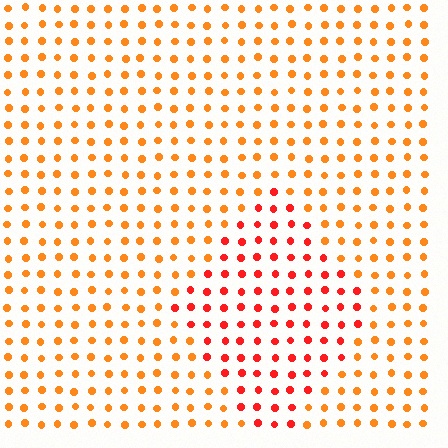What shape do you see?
I see a diamond.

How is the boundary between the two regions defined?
The boundary is defined purely by a slight shift in hue (about 30 degrees). Spacing, size, and orientation are identical on both sides.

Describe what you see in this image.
The image is filled with small orange elements in a uniform arrangement. A diamond-shaped region is visible where the elements are tinted to a slightly different hue, forming a subtle color boundary.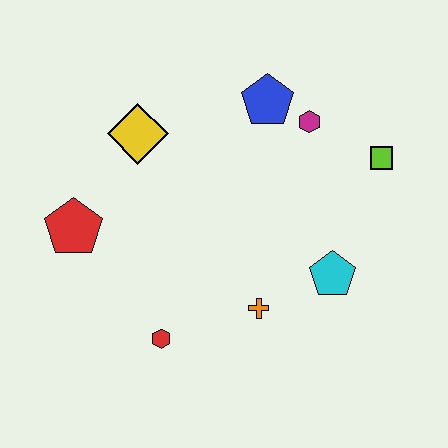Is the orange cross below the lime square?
Yes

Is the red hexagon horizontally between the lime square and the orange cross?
No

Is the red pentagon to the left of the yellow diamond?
Yes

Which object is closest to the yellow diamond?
The red pentagon is closest to the yellow diamond.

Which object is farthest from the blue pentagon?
The red hexagon is farthest from the blue pentagon.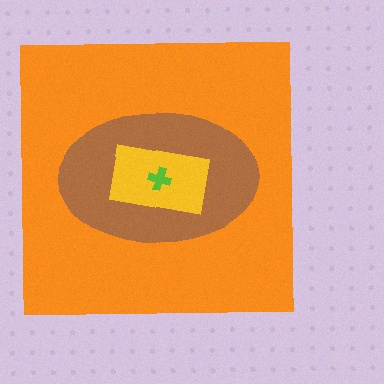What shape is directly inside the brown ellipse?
The yellow rectangle.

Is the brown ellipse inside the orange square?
Yes.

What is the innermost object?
The lime cross.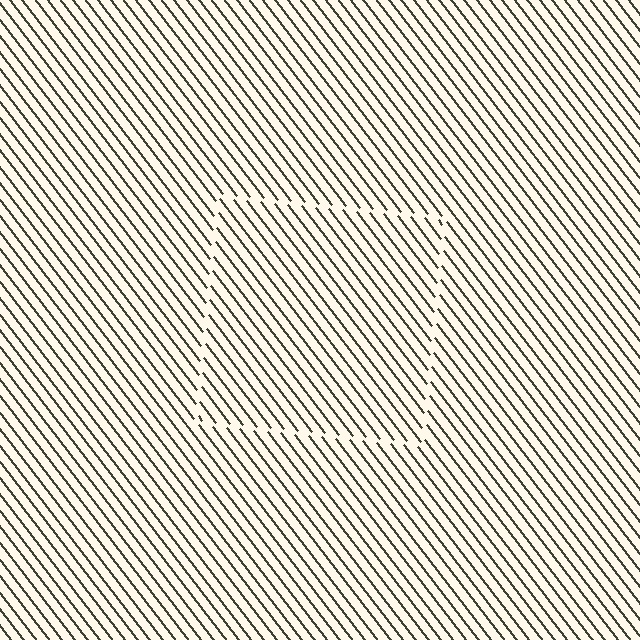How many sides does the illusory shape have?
4 sides — the line-ends trace a square.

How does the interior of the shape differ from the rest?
The interior of the shape contains the same grating, shifted by half a period — the contour is defined by the phase discontinuity where line-ends from the inner and outer gratings abut.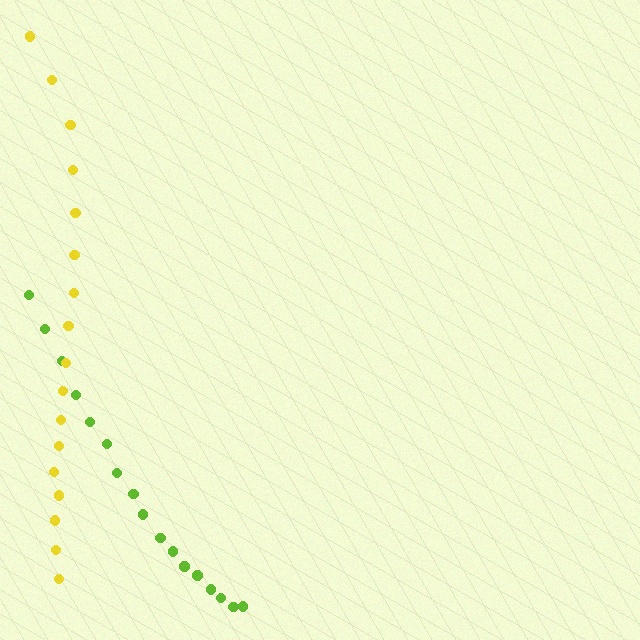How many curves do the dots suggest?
There are 2 distinct paths.